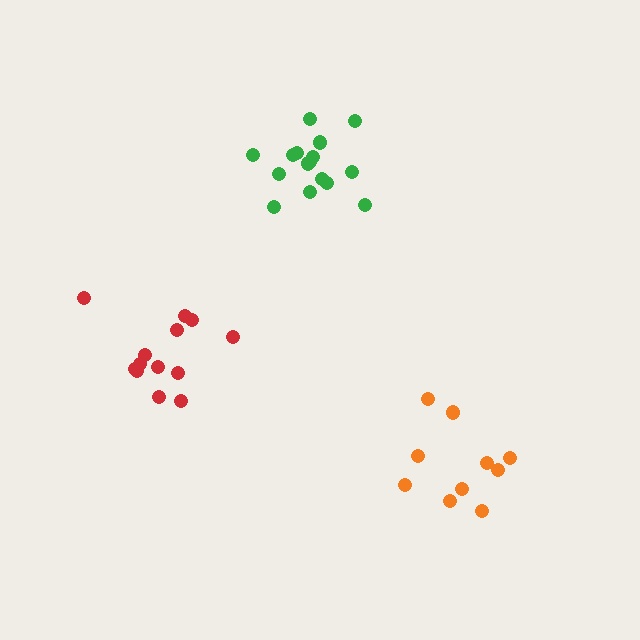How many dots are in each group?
Group 1: 10 dots, Group 2: 16 dots, Group 3: 13 dots (39 total).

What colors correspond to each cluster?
The clusters are colored: orange, green, red.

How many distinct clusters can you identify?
There are 3 distinct clusters.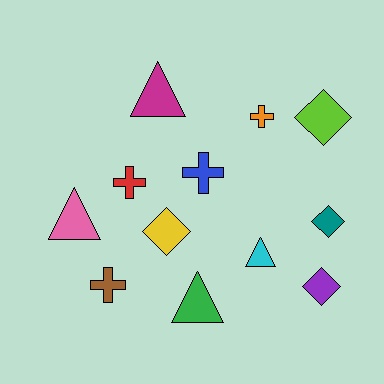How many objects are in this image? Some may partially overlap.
There are 12 objects.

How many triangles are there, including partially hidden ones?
There are 4 triangles.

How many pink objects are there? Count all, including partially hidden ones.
There is 1 pink object.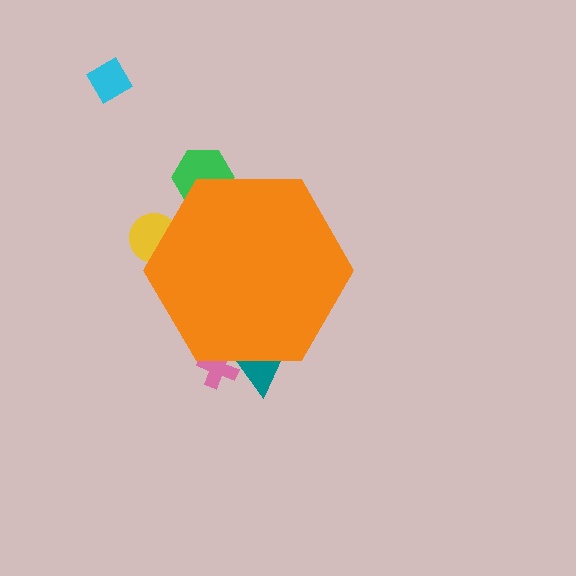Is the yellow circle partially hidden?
Yes, the yellow circle is partially hidden behind the orange hexagon.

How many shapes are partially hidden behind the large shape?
4 shapes are partially hidden.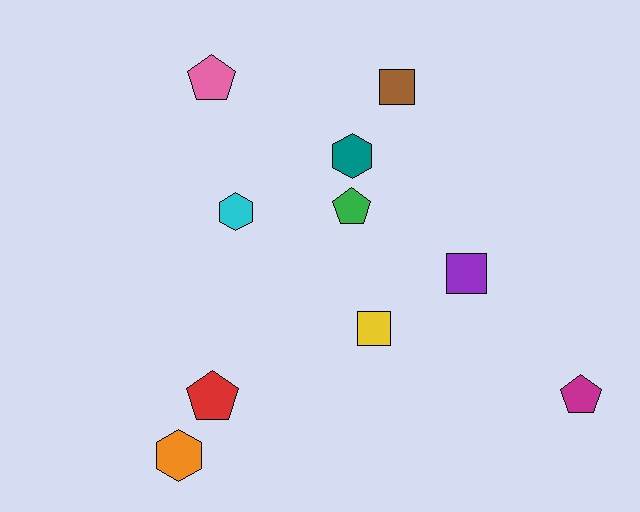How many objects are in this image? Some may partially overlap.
There are 10 objects.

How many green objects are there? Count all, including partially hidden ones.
There is 1 green object.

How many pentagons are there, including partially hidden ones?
There are 4 pentagons.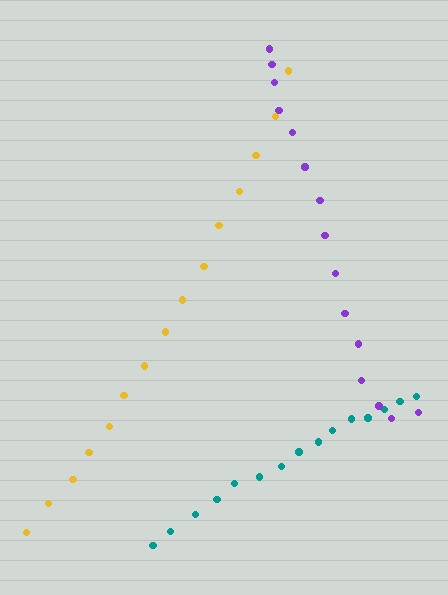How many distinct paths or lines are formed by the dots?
There are 3 distinct paths.